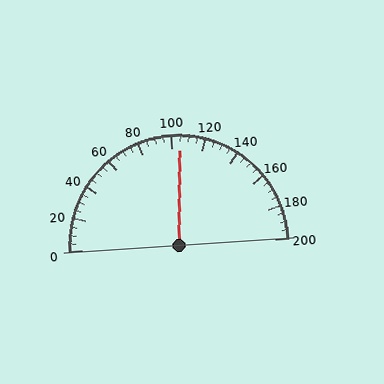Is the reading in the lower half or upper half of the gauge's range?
The reading is in the upper half of the range (0 to 200).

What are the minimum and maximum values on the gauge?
The gauge ranges from 0 to 200.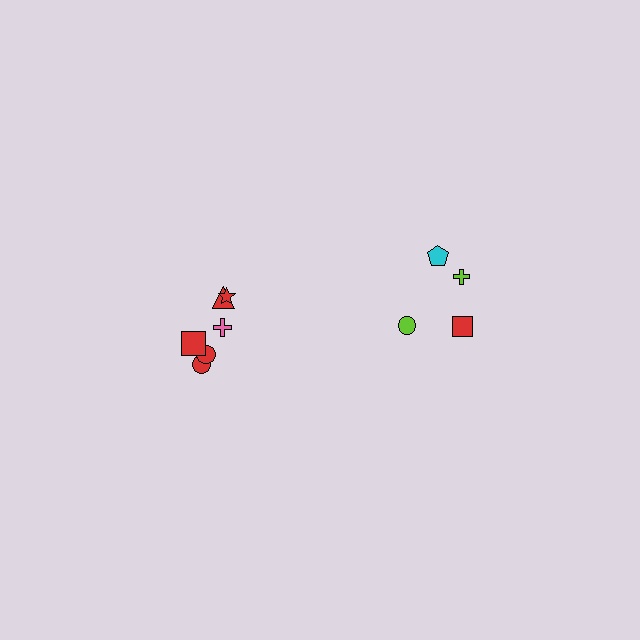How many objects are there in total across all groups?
There are 10 objects.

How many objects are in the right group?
There are 4 objects.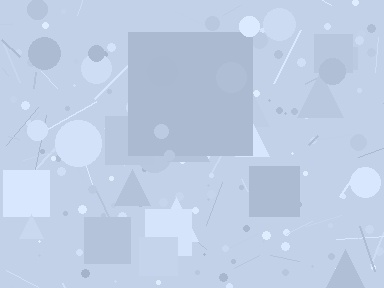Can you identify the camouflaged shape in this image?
The camouflaged shape is a square.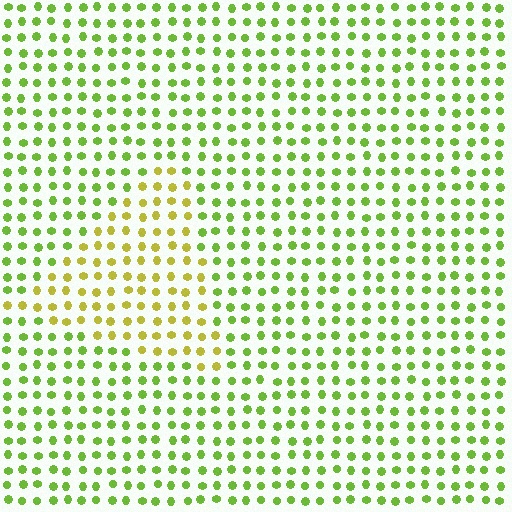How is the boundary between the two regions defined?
The boundary is defined purely by a slight shift in hue (about 36 degrees). Spacing, size, and orientation are identical on both sides.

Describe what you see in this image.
The image is filled with small lime elements in a uniform arrangement. A triangle-shaped region is visible where the elements are tinted to a slightly different hue, forming a subtle color boundary.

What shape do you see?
I see a triangle.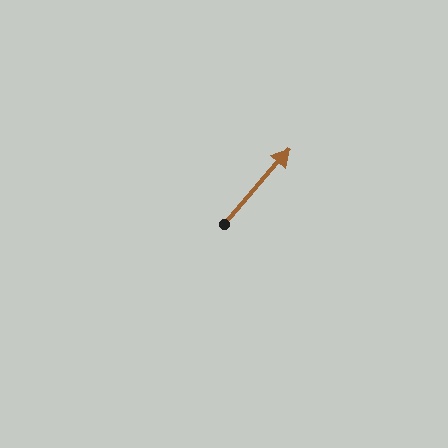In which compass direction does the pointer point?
Northeast.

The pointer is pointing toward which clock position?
Roughly 1 o'clock.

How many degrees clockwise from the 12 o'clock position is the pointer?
Approximately 41 degrees.